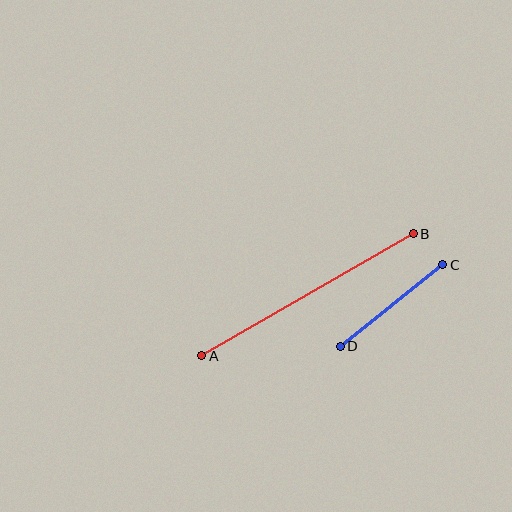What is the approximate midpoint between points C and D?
The midpoint is at approximately (391, 305) pixels.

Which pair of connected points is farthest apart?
Points A and B are farthest apart.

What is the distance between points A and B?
The distance is approximately 244 pixels.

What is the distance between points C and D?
The distance is approximately 131 pixels.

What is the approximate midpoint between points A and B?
The midpoint is at approximately (308, 295) pixels.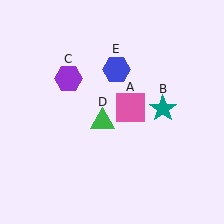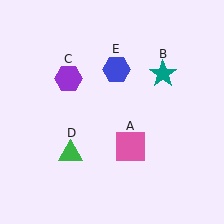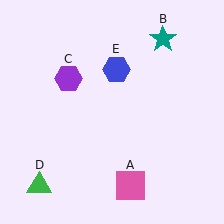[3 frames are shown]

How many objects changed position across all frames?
3 objects changed position: pink square (object A), teal star (object B), green triangle (object D).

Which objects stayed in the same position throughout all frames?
Purple hexagon (object C) and blue hexagon (object E) remained stationary.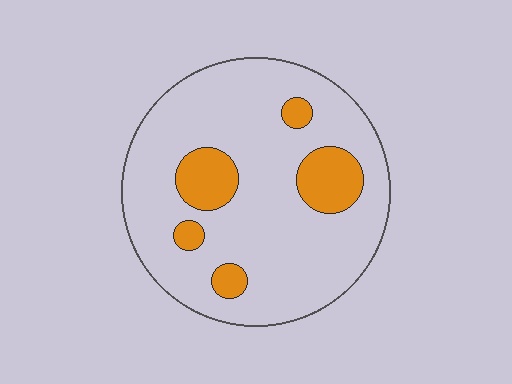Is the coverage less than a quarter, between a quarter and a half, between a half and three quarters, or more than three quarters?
Less than a quarter.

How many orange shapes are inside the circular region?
5.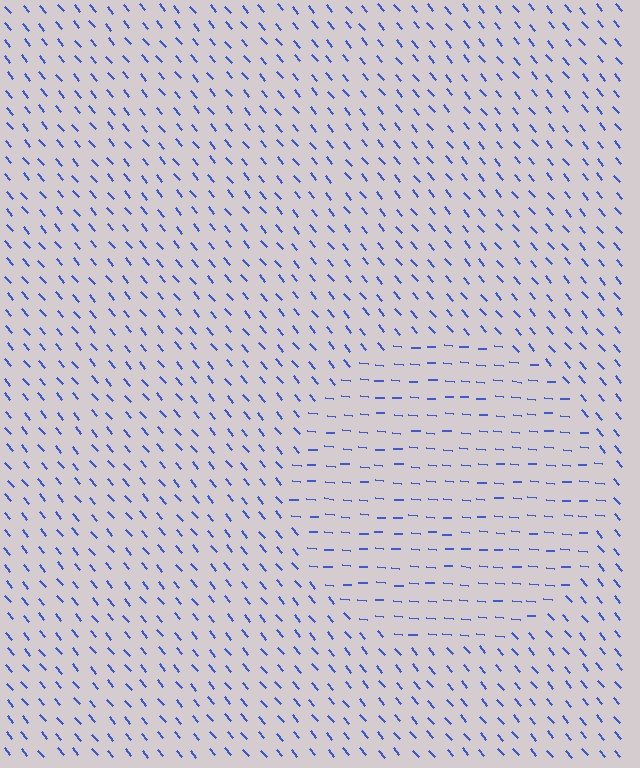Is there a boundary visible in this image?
Yes, there is a texture boundary formed by a change in line orientation.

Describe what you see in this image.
The image is filled with small blue line segments. A circle region in the image has lines oriented differently from the surrounding lines, creating a visible texture boundary.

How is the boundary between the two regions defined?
The boundary is defined purely by a change in line orientation (approximately 45 degrees difference). All lines are the same color and thickness.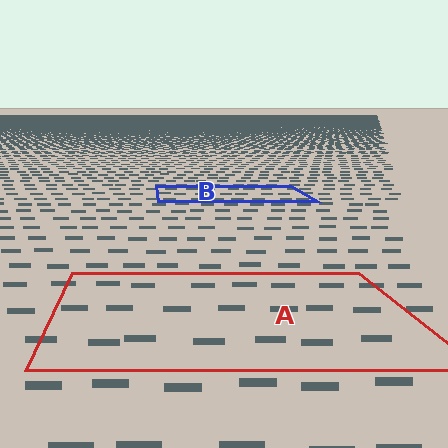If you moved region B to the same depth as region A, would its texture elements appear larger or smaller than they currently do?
They would appear larger. At a closer depth, the same texture elements are projected at a bigger on-screen size.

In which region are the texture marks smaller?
The texture marks are smaller in region B, because it is farther away.